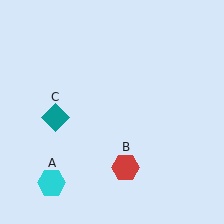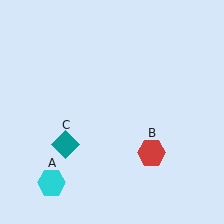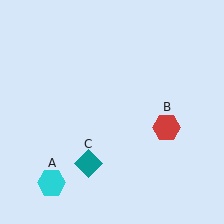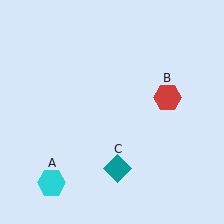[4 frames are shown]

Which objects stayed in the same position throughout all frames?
Cyan hexagon (object A) remained stationary.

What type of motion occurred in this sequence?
The red hexagon (object B), teal diamond (object C) rotated counterclockwise around the center of the scene.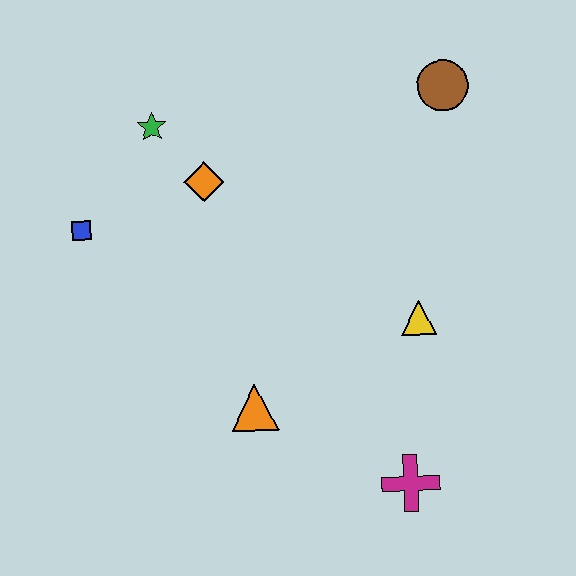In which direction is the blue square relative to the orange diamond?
The blue square is to the left of the orange diamond.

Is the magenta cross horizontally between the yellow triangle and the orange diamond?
Yes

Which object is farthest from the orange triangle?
The brown circle is farthest from the orange triangle.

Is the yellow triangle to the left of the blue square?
No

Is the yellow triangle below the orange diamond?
Yes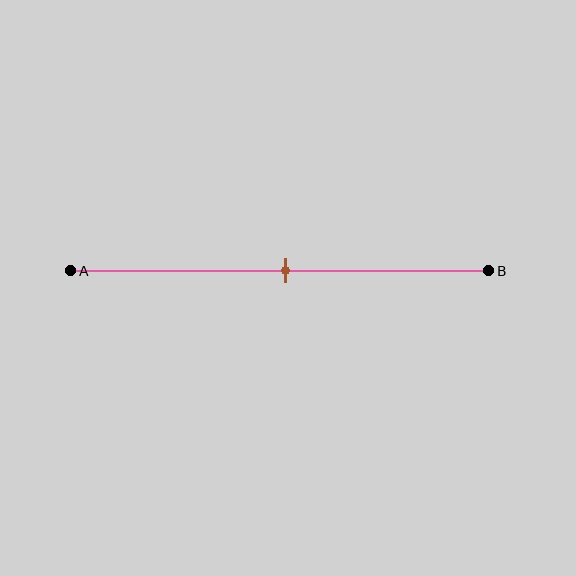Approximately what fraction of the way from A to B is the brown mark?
The brown mark is approximately 50% of the way from A to B.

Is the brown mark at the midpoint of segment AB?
Yes, the mark is approximately at the midpoint.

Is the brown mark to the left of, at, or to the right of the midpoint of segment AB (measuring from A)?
The brown mark is approximately at the midpoint of segment AB.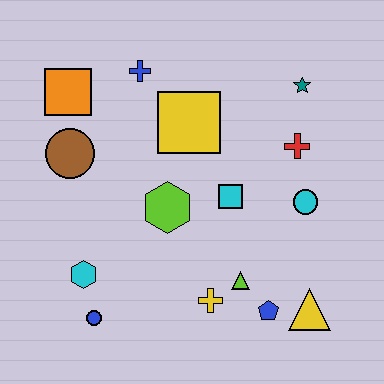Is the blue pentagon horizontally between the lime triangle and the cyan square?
No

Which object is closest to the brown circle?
The orange square is closest to the brown circle.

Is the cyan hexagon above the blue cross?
No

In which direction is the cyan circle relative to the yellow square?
The cyan circle is to the right of the yellow square.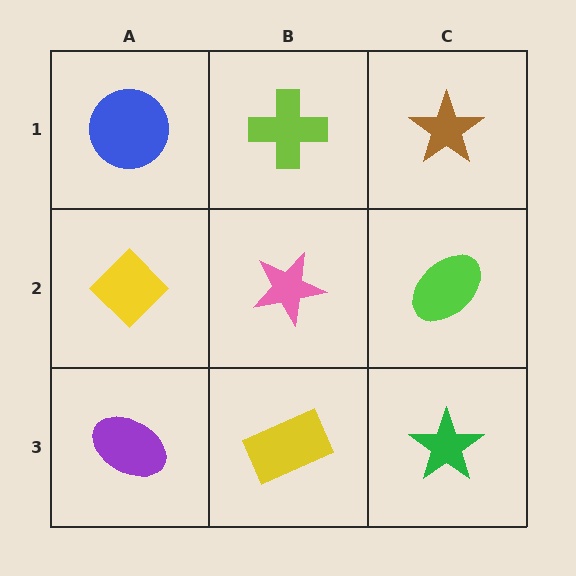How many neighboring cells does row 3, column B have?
3.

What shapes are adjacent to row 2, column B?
A lime cross (row 1, column B), a yellow rectangle (row 3, column B), a yellow diamond (row 2, column A), a lime ellipse (row 2, column C).